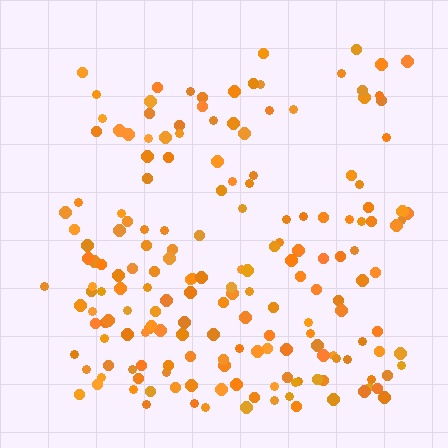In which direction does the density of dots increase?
From top to bottom, with the bottom side densest.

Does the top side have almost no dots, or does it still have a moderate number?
Still a moderate number, just noticeably fewer than the bottom.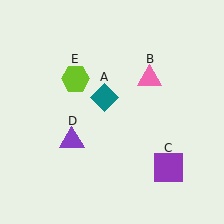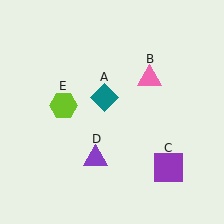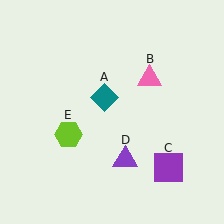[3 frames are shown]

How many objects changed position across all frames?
2 objects changed position: purple triangle (object D), lime hexagon (object E).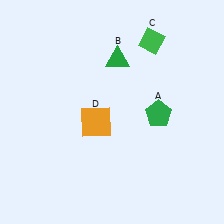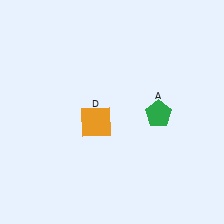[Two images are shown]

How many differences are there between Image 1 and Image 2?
There are 2 differences between the two images.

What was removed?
The green diamond (C), the green triangle (B) were removed in Image 2.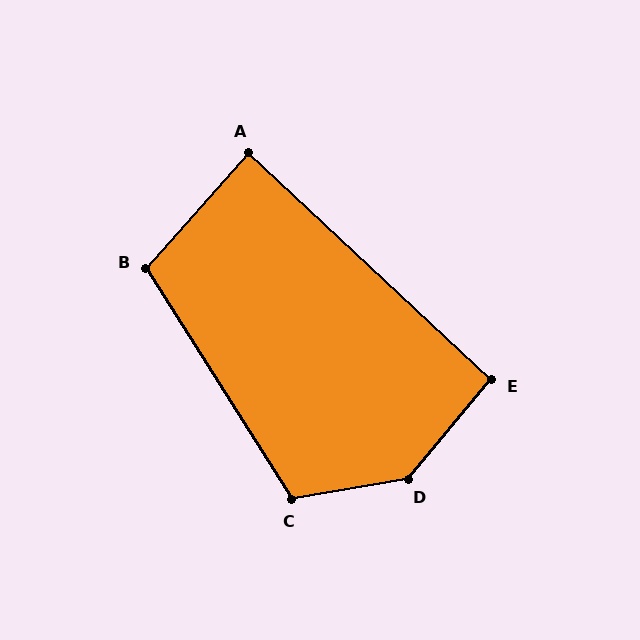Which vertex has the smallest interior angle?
A, at approximately 89 degrees.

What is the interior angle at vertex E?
Approximately 93 degrees (approximately right).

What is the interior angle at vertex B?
Approximately 106 degrees (obtuse).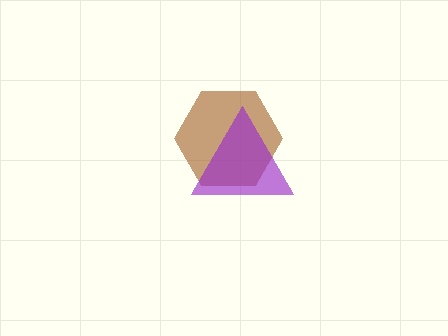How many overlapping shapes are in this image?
There are 2 overlapping shapes in the image.